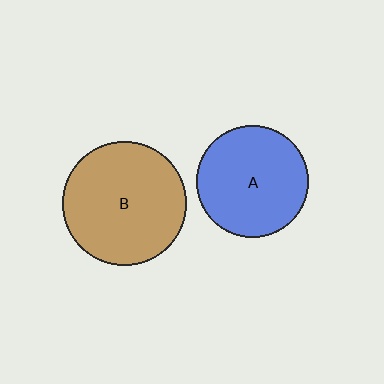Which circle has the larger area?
Circle B (brown).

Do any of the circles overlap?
No, none of the circles overlap.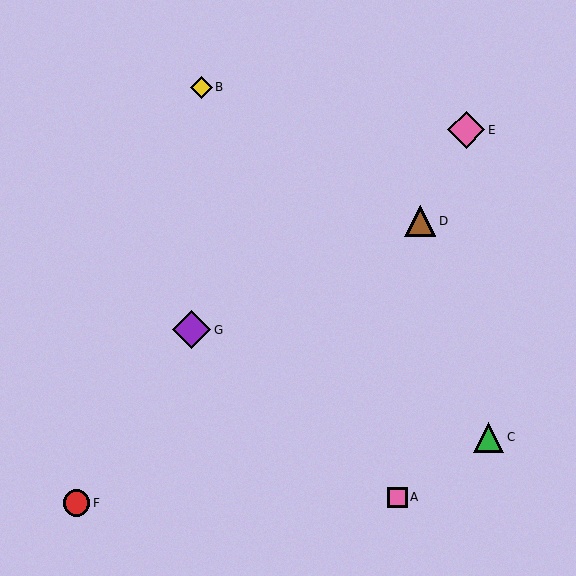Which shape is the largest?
The purple diamond (labeled G) is the largest.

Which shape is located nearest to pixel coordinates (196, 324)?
The purple diamond (labeled G) at (192, 330) is nearest to that location.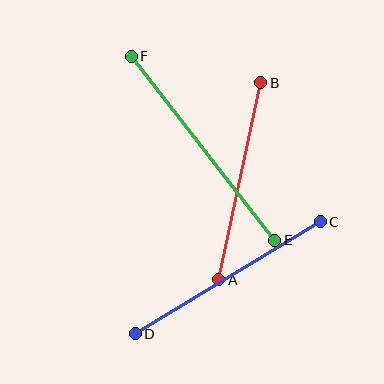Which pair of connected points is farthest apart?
Points E and F are farthest apart.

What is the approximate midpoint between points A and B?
The midpoint is at approximately (240, 181) pixels.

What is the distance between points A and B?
The distance is approximately 202 pixels.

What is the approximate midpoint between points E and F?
The midpoint is at approximately (203, 148) pixels.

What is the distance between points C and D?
The distance is approximately 216 pixels.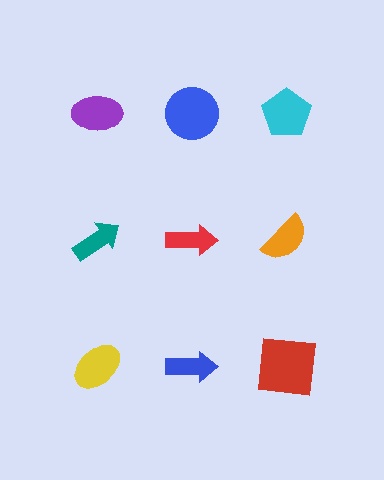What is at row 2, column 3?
An orange semicircle.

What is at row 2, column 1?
A teal arrow.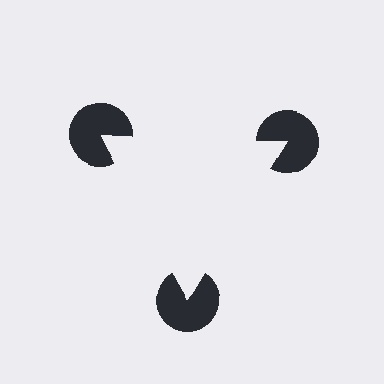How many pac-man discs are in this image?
There are 3 — one at each vertex of the illusory triangle.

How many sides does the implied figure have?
3 sides.